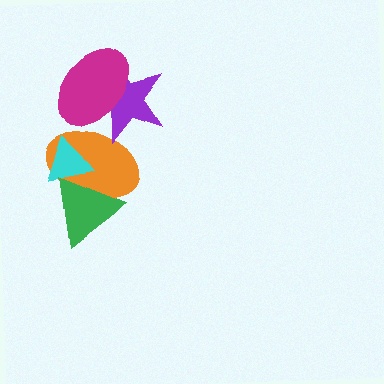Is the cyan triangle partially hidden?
Yes, it is partially covered by another shape.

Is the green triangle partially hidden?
No, no other shape covers it.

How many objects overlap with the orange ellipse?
4 objects overlap with the orange ellipse.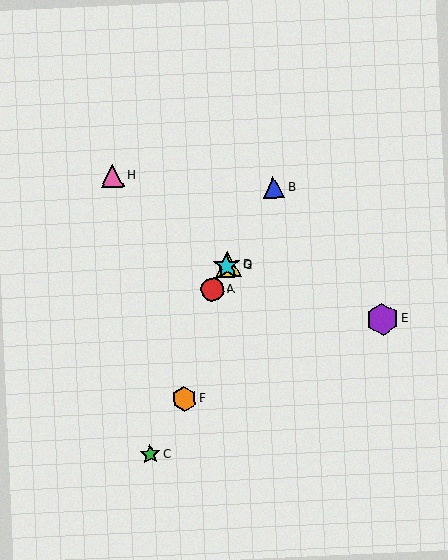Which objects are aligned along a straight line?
Objects A, B, D, G are aligned along a straight line.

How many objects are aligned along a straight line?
4 objects (A, B, D, G) are aligned along a straight line.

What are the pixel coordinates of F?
Object F is at (184, 399).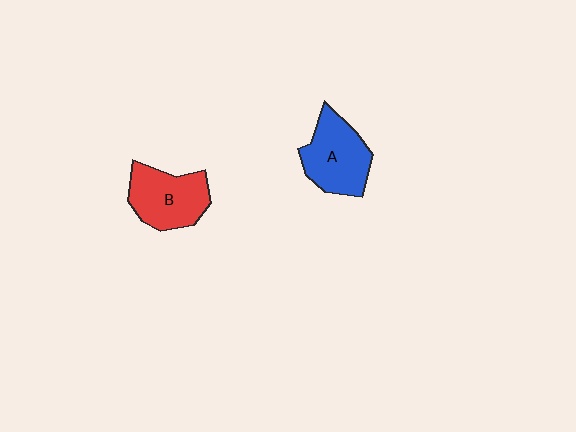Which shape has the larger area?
Shape A (blue).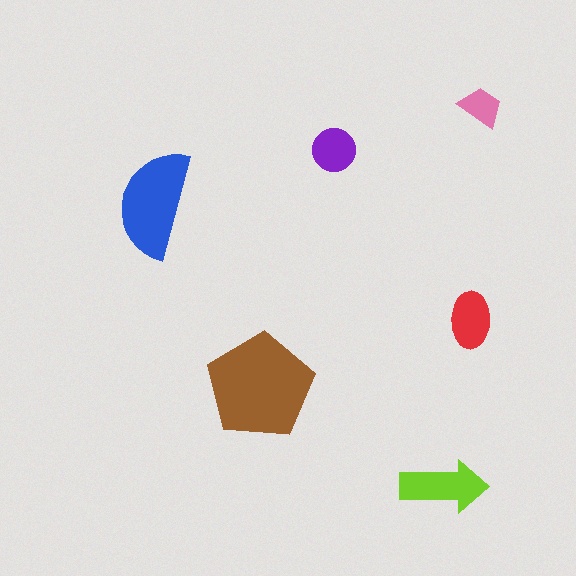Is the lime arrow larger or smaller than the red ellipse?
Larger.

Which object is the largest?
The brown pentagon.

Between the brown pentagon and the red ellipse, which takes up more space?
The brown pentagon.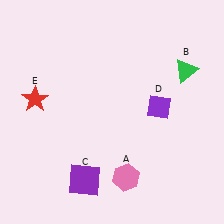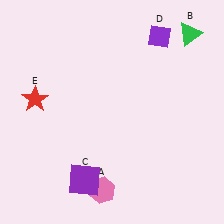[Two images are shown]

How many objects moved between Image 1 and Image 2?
3 objects moved between the two images.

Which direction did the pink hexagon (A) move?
The pink hexagon (A) moved left.